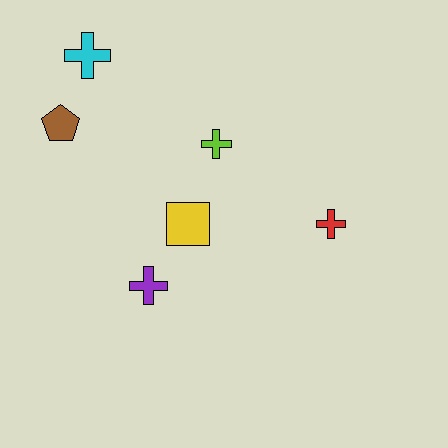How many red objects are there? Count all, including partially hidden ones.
There is 1 red object.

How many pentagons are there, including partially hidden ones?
There is 1 pentagon.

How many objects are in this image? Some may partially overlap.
There are 6 objects.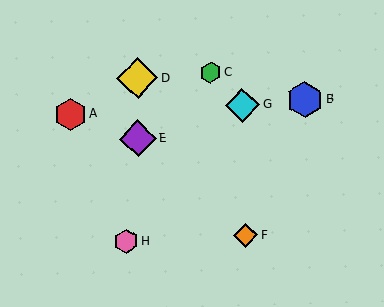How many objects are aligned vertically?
2 objects (F, G) are aligned vertically.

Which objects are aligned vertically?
Objects F, G are aligned vertically.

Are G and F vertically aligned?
Yes, both are at x≈242.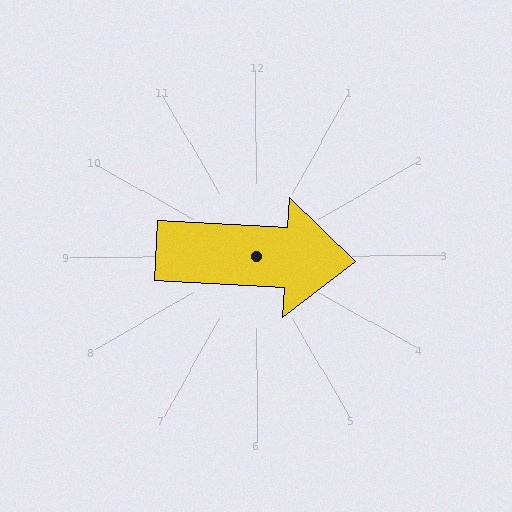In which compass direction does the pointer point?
East.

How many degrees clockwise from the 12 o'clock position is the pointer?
Approximately 93 degrees.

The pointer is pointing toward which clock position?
Roughly 3 o'clock.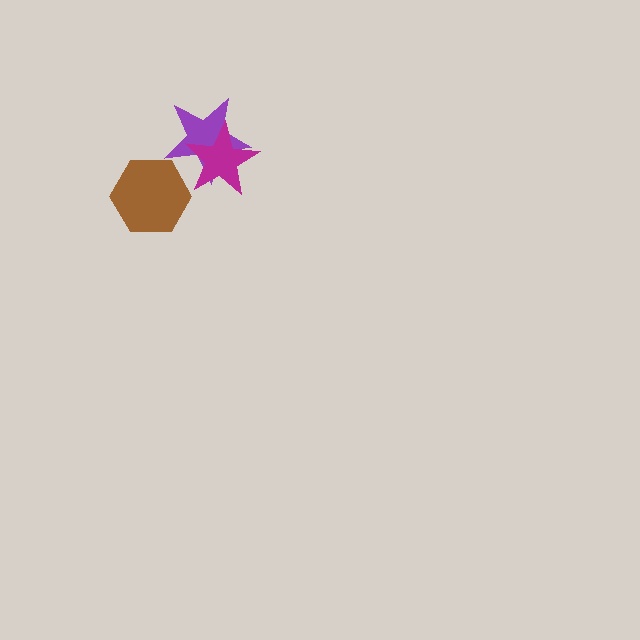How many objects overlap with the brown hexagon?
0 objects overlap with the brown hexagon.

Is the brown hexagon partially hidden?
No, no other shape covers it.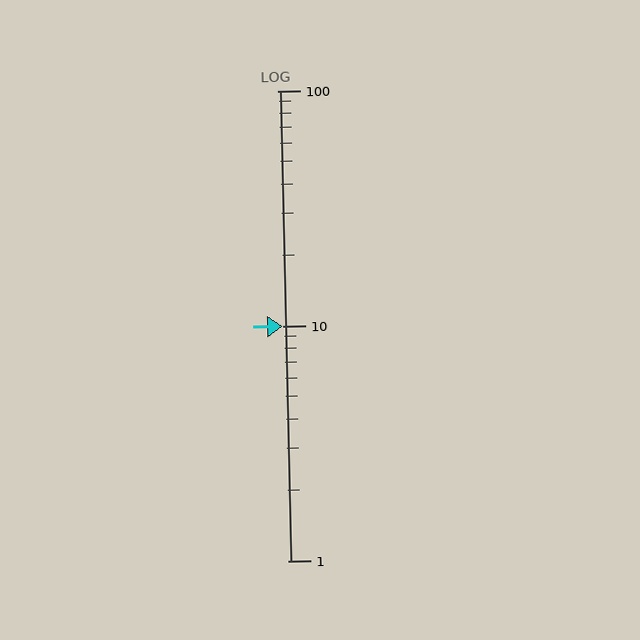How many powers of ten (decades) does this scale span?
The scale spans 2 decades, from 1 to 100.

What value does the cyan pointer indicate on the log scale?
The pointer indicates approximately 10.